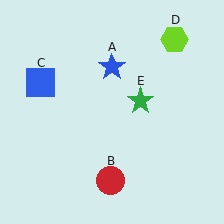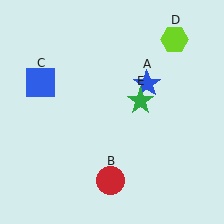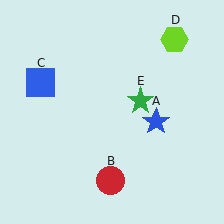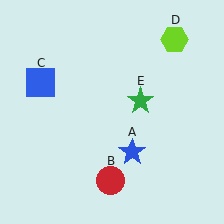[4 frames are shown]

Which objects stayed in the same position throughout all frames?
Red circle (object B) and blue square (object C) and lime hexagon (object D) and green star (object E) remained stationary.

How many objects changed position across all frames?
1 object changed position: blue star (object A).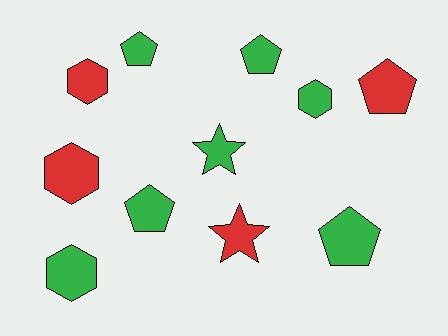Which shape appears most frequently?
Pentagon, with 5 objects.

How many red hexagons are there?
There are 2 red hexagons.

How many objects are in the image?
There are 11 objects.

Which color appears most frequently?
Green, with 7 objects.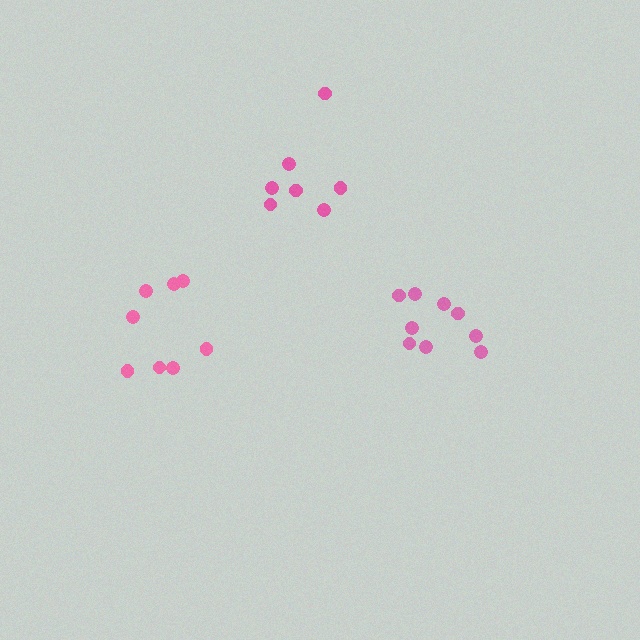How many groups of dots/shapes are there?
There are 3 groups.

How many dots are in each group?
Group 1: 8 dots, Group 2: 7 dots, Group 3: 9 dots (24 total).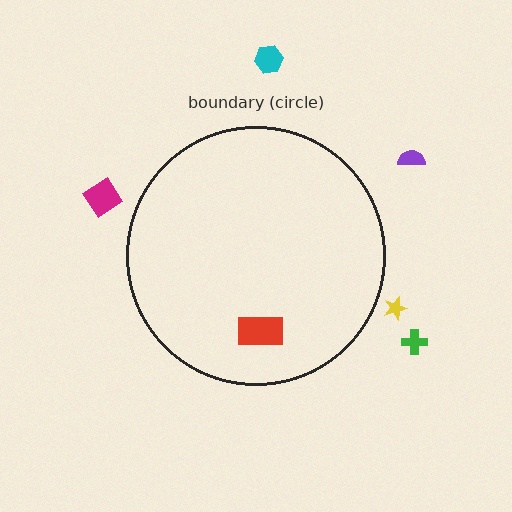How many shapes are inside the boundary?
1 inside, 5 outside.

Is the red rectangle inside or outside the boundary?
Inside.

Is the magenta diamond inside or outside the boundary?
Outside.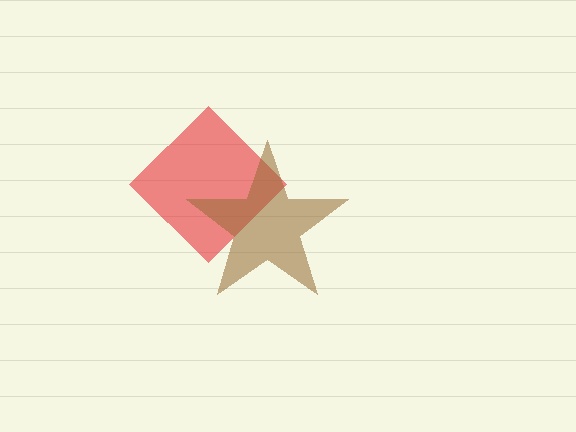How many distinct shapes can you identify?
There are 2 distinct shapes: a red diamond, a brown star.